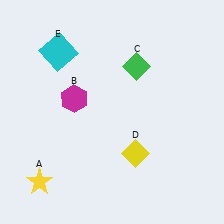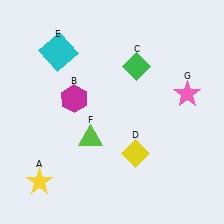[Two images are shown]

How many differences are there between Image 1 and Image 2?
There are 2 differences between the two images.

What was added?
A lime triangle (F), a pink star (G) were added in Image 2.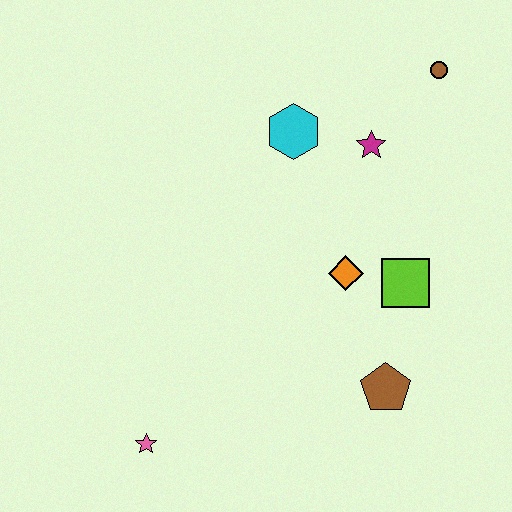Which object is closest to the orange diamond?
The lime square is closest to the orange diamond.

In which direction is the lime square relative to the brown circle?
The lime square is below the brown circle.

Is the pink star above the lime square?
No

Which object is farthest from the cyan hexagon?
The pink star is farthest from the cyan hexagon.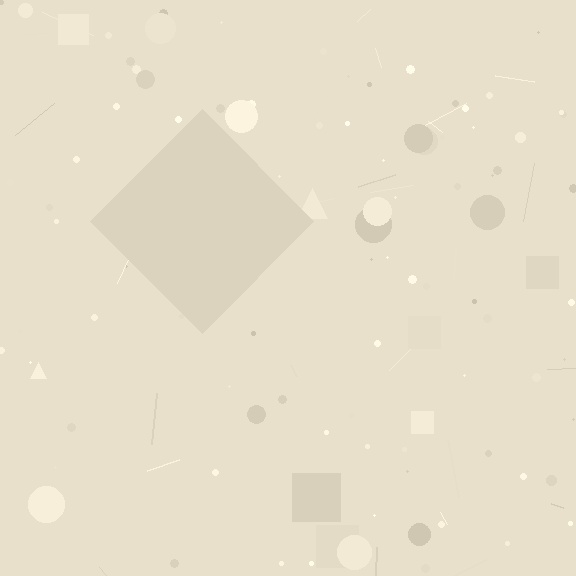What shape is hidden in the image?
A diamond is hidden in the image.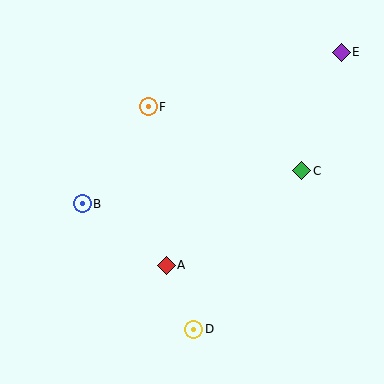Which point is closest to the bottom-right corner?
Point D is closest to the bottom-right corner.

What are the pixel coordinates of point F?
Point F is at (148, 107).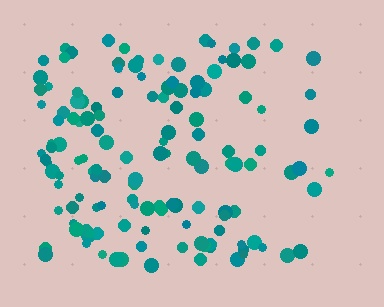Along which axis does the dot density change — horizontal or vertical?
Horizontal.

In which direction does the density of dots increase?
From right to left, with the left side densest.